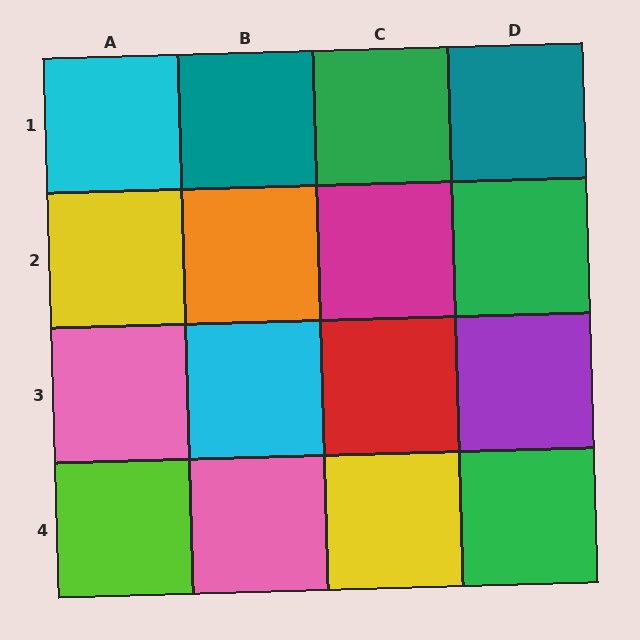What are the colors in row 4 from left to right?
Lime, pink, yellow, green.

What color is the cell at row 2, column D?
Green.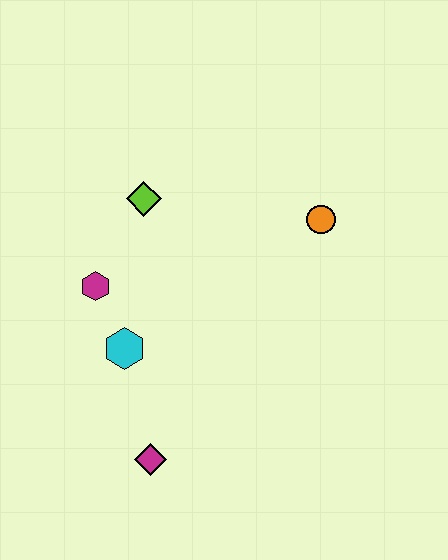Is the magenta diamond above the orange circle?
No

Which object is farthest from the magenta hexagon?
The orange circle is farthest from the magenta hexagon.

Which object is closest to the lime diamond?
The magenta hexagon is closest to the lime diamond.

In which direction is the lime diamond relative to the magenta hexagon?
The lime diamond is above the magenta hexagon.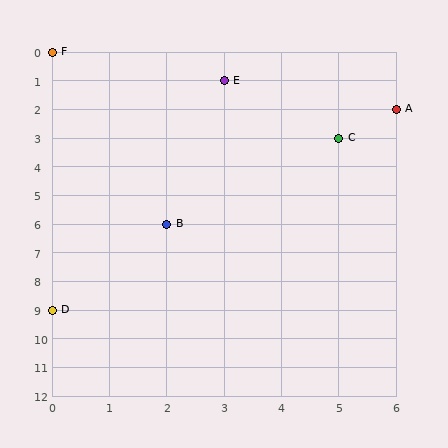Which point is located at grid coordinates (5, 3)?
Point C is at (5, 3).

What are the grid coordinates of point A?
Point A is at grid coordinates (6, 2).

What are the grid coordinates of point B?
Point B is at grid coordinates (2, 6).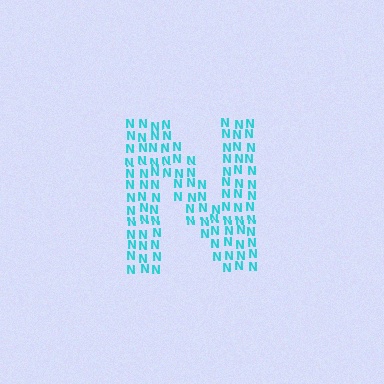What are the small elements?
The small elements are letter N's.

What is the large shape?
The large shape is the letter N.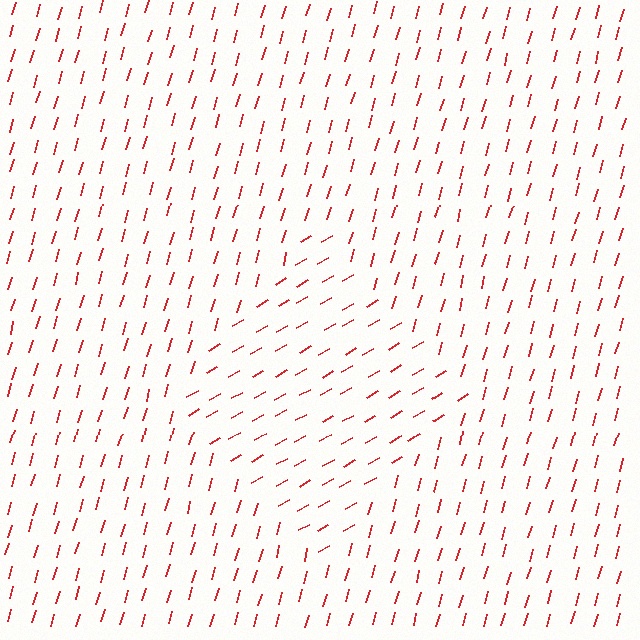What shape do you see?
I see a diamond.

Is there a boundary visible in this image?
Yes, there is a texture boundary formed by a change in line orientation.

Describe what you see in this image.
The image is filled with small red line segments. A diamond region in the image has lines oriented differently from the surrounding lines, creating a visible texture boundary.